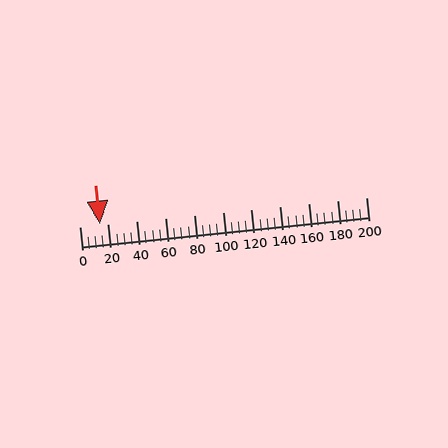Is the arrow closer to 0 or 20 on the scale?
The arrow is closer to 20.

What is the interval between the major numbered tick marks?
The major tick marks are spaced 20 units apart.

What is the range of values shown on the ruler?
The ruler shows values from 0 to 200.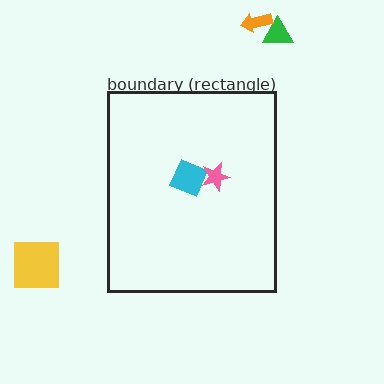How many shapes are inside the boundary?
2 inside, 3 outside.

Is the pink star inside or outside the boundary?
Inside.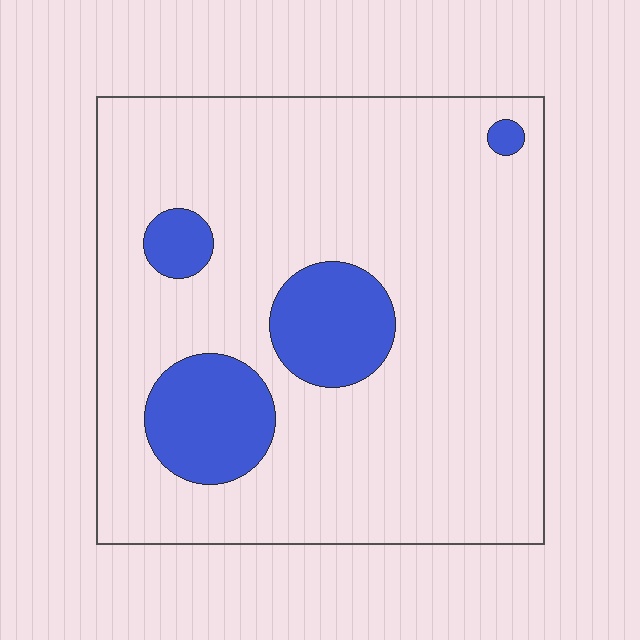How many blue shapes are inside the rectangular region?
4.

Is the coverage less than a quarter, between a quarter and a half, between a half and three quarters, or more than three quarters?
Less than a quarter.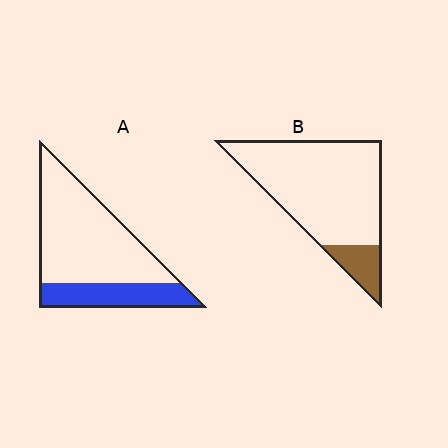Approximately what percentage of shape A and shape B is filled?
A is approximately 25% and B is approximately 15%.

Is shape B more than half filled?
No.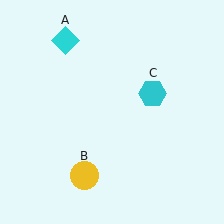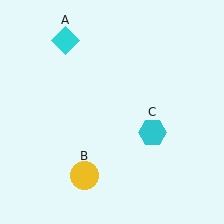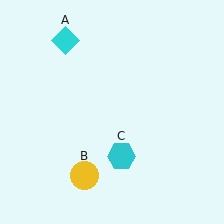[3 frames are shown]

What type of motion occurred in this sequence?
The cyan hexagon (object C) rotated clockwise around the center of the scene.